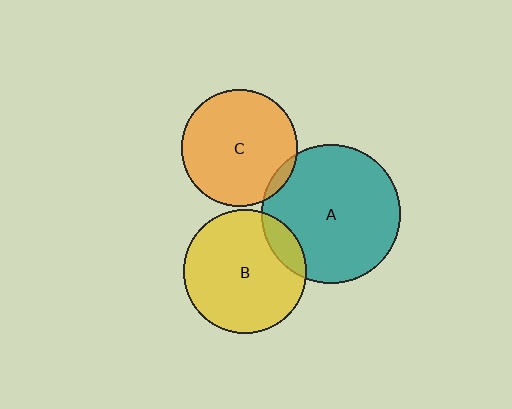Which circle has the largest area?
Circle A (teal).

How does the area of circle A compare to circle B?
Approximately 1.3 times.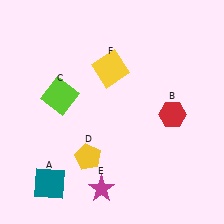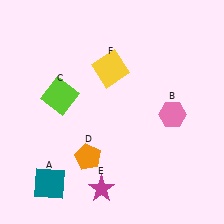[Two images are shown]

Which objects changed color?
B changed from red to pink. D changed from yellow to orange.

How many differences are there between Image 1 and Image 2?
There are 2 differences between the two images.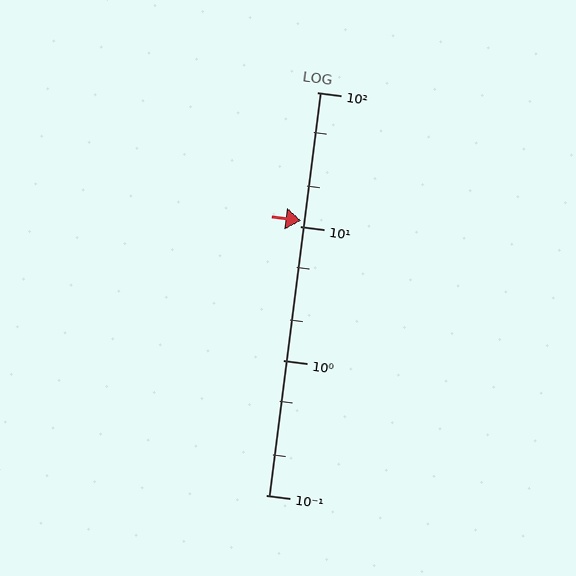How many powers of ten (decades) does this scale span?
The scale spans 3 decades, from 0.1 to 100.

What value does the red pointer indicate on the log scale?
The pointer indicates approximately 11.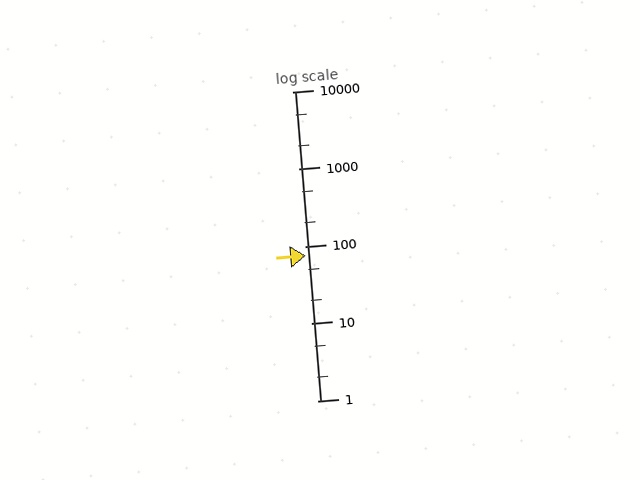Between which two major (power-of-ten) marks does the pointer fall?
The pointer is between 10 and 100.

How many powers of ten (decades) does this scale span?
The scale spans 4 decades, from 1 to 10000.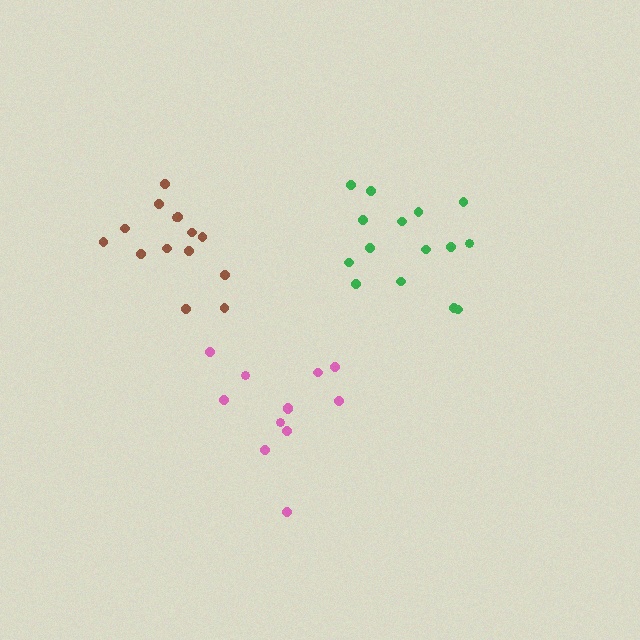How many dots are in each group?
Group 1: 15 dots, Group 2: 14 dots, Group 3: 12 dots (41 total).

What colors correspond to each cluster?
The clusters are colored: green, brown, pink.